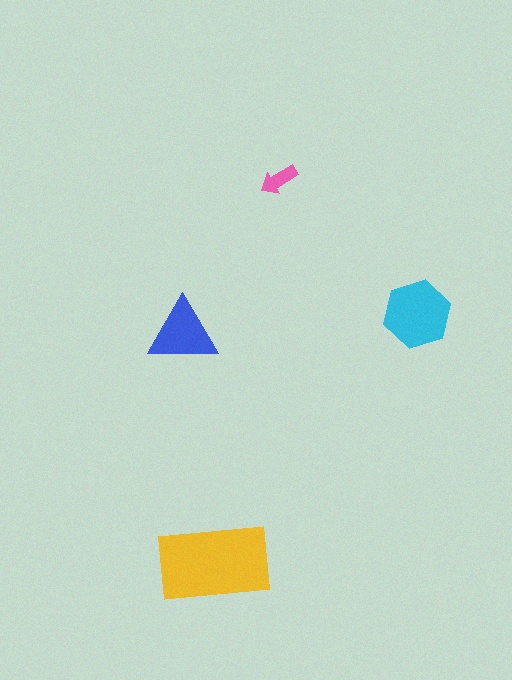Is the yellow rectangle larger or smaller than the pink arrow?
Larger.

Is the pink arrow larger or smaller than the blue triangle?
Smaller.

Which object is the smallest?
The pink arrow.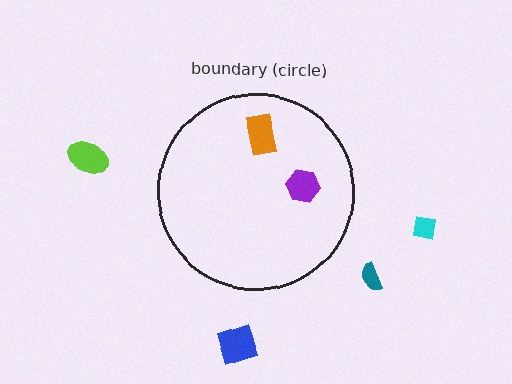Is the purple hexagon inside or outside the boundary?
Inside.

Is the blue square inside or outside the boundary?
Outside.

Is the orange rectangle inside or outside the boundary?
Inside.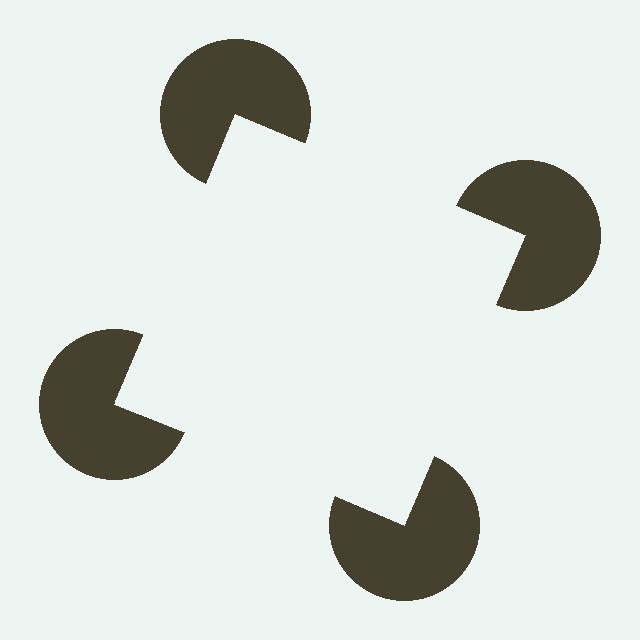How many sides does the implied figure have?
4 sides.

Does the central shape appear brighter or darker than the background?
It typically appears slightly brighter than the background, even though no actual brightness change is drawn.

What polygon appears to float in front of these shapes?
An illusory square — its edges are inferred from the aligned wedge cuts in the pac-man discs, not physically drawn.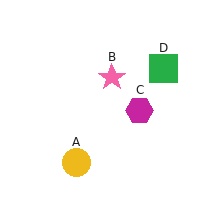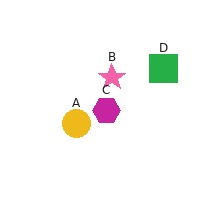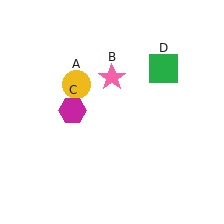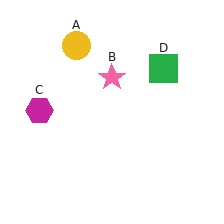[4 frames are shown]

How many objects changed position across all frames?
2 objects changed position: yellow circle (object A), magenta hexagon (object C).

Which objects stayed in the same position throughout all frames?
Pink star (object B) and green square (object D) remained stationary.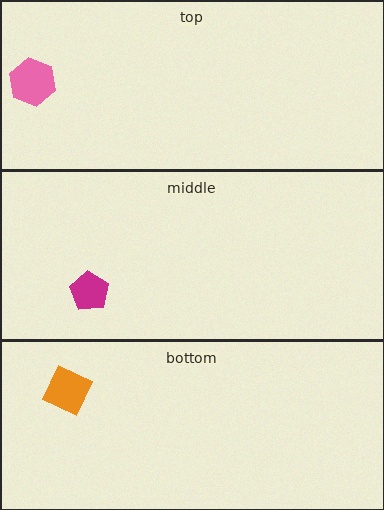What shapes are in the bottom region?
The orange diamond.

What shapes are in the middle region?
The magenta pentagon.